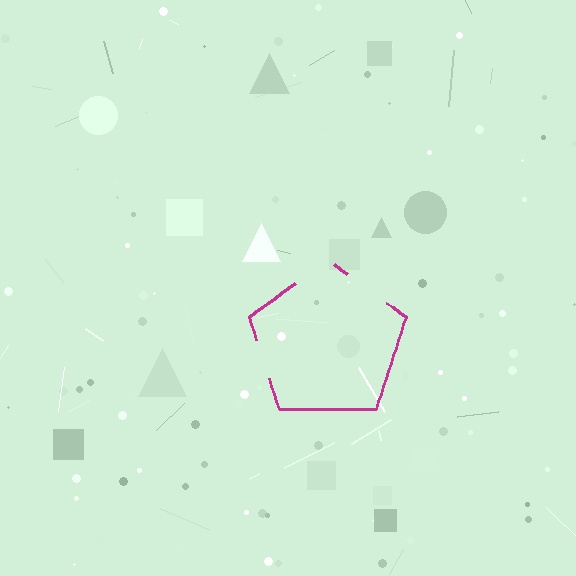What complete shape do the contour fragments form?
The contour fragments form a pentagon.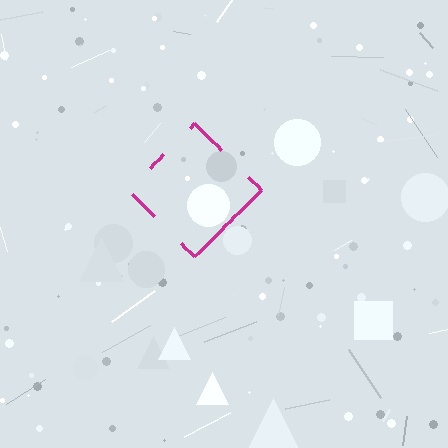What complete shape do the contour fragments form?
The contour fragments form a diamond.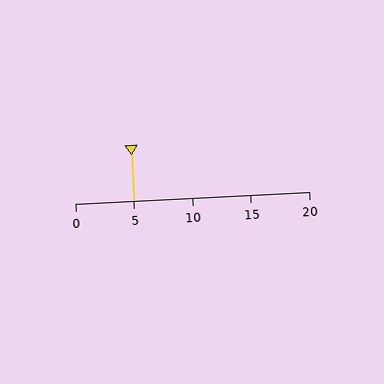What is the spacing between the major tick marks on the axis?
The major ticks are spaced 5 apart.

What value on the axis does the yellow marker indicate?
The marker indicates approximately 5.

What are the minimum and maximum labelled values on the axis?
The axis runs from 0 to 20.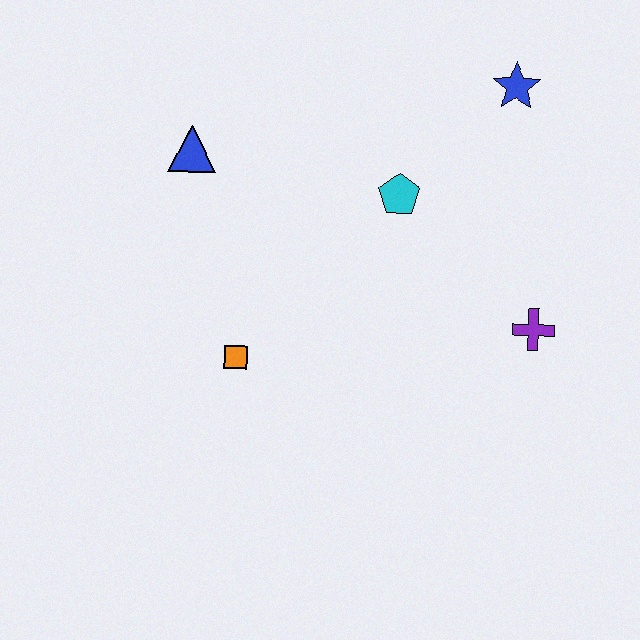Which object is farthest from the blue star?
The orange square is farthest from the blue star.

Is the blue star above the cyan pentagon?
Yes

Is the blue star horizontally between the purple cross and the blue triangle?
Yes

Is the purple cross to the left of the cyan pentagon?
No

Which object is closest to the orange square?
The blue triangle is closest to the orange square.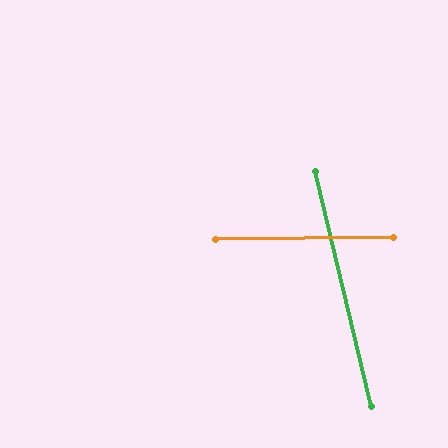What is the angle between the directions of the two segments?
Approximately 77 degrees.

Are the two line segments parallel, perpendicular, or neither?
Neither parallel nor perpendicular — they differ by about 77°.